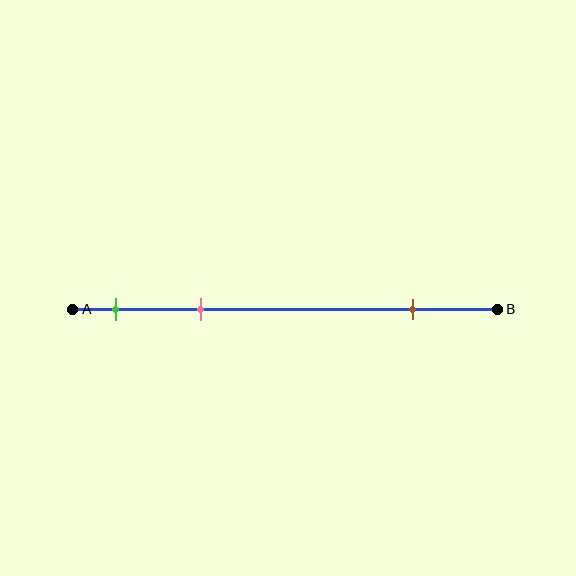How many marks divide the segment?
There are 3 marks dividing the segment.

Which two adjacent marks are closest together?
The green and pink marks are the closest adjacent pair.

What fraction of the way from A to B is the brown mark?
The brown mark is approximately 80% (0.8) of the way from A to B.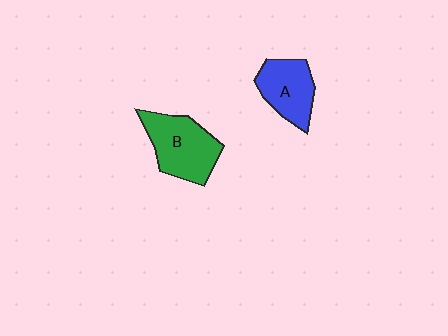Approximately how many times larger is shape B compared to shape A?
Approximately 1.3 times.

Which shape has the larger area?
Shape B (green).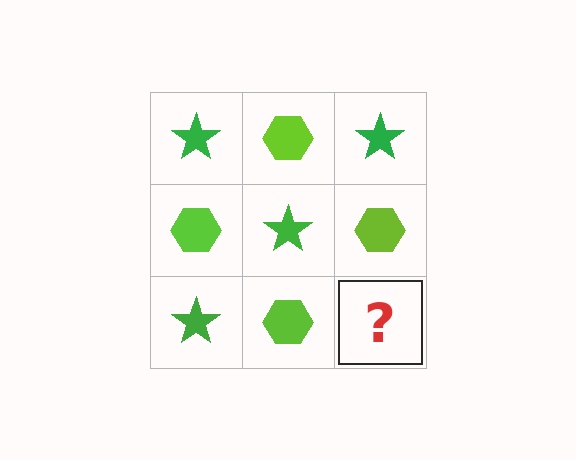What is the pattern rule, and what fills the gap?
The rule is that it alternates green star and lime hexagon in a checkerboard pattern. The gap should be filled with a green star.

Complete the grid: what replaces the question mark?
The question mark should be replaced with a green star.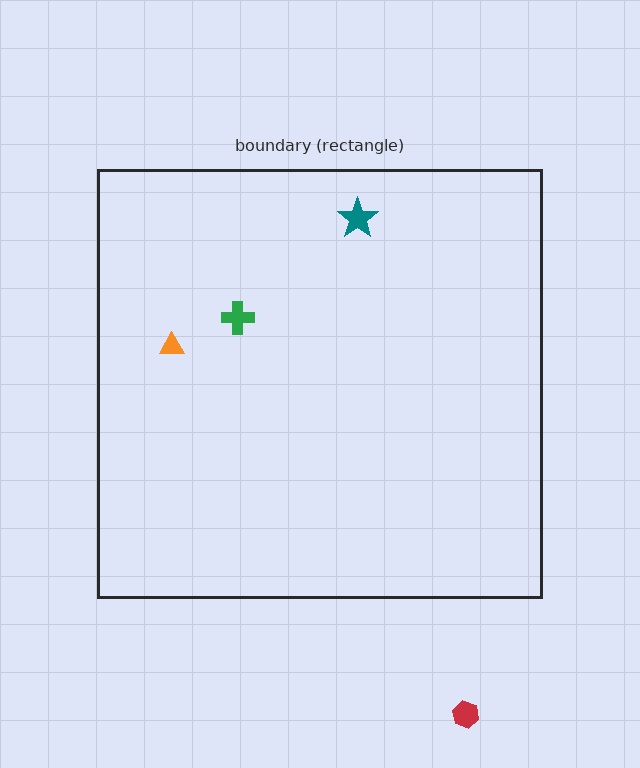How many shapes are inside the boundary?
3 inside, 1 outside.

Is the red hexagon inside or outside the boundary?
Outside.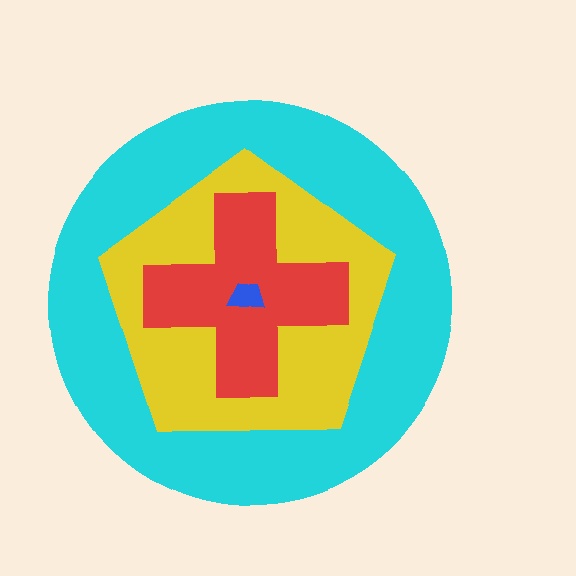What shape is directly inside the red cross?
The blue trapezoid.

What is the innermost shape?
The blue trapezoid.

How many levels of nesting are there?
4.